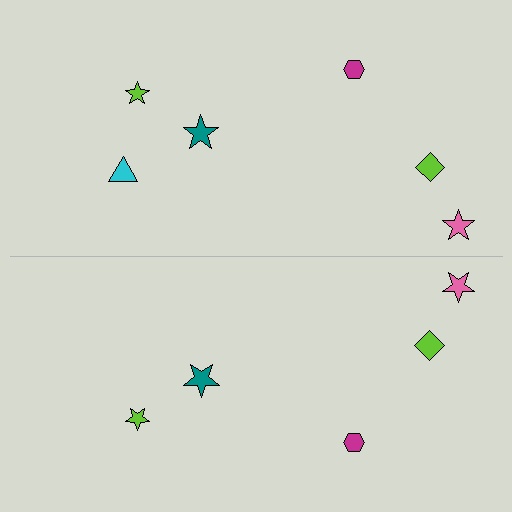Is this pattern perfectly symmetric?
No, the pattern is not perfectly symmetric. A cyan triangle is missing from the bottom side.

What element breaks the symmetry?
A cyan triangle is missing from the bottom side.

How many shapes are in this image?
There are 11 shapes in this image.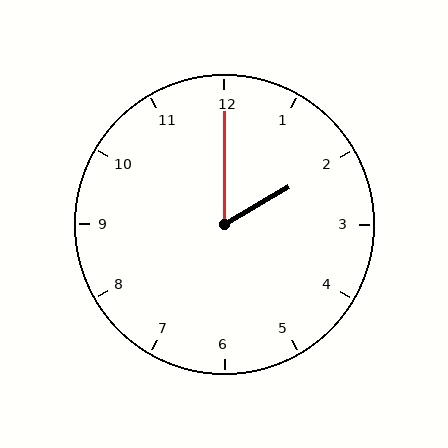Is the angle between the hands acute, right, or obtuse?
It is acute.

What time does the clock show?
2:00.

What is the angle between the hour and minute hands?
Approximately 60 degrees.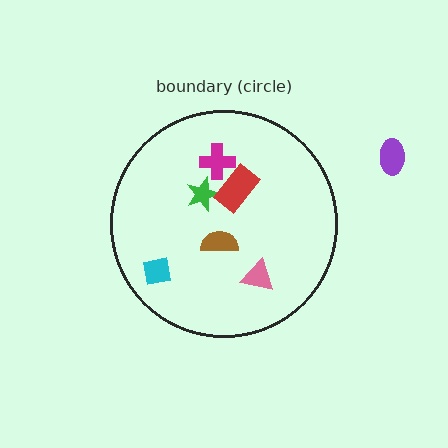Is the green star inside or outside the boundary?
Inside.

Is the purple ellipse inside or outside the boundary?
Outside.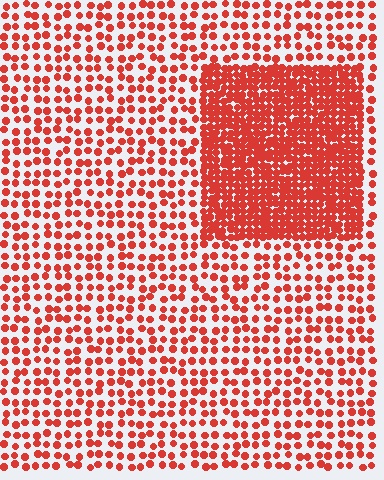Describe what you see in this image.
The image contains small red elements arranged at two different densities. A rectangle-shaped region is visible where the elements are more densely packed than the surrounding area.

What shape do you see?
I see a rectangle.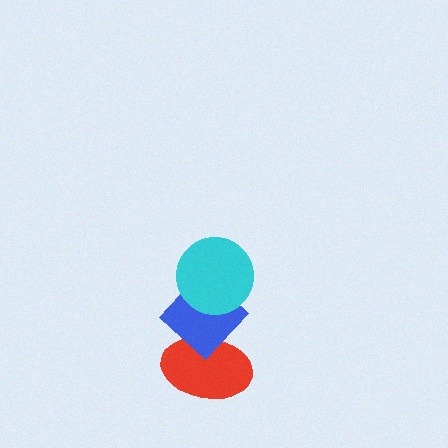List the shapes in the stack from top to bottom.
From top to bottom: the cyan circle, the blue diamond, the red ellipse.